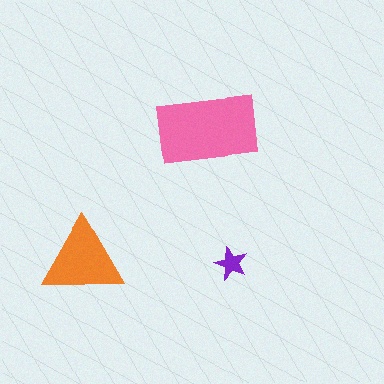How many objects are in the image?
There are 3 objects in the image.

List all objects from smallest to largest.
The purple star, the orange triangle, the pink rectangle.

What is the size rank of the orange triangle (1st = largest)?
2nd.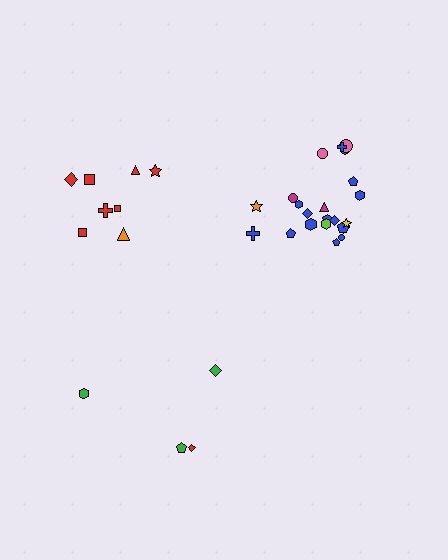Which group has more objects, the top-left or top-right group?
The top-right group.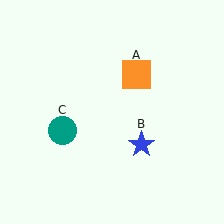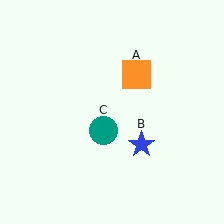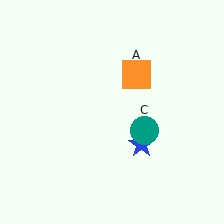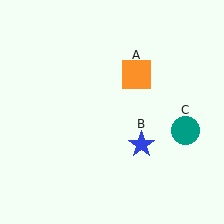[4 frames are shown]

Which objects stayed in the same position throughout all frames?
Orange square (object A) and blue star (object B) remained stationary.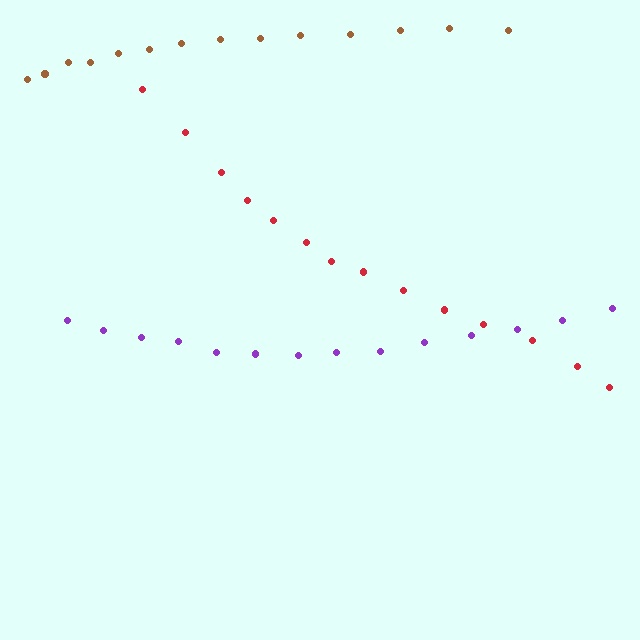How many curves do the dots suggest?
There are 3 distinct paths.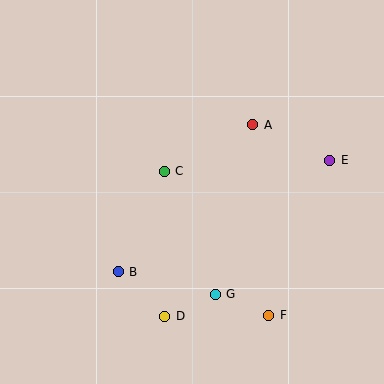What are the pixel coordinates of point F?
Point F is at (269, 315).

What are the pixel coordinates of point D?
Point D is at (165, 316).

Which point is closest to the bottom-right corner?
Point F is closest to the bottom-right corner.